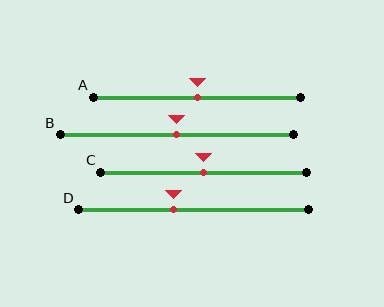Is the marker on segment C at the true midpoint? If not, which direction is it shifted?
Yes, the marker on segment C is at the true midpoint.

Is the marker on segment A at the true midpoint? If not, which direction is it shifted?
Yes, the marker on segment A is at the true midpoint.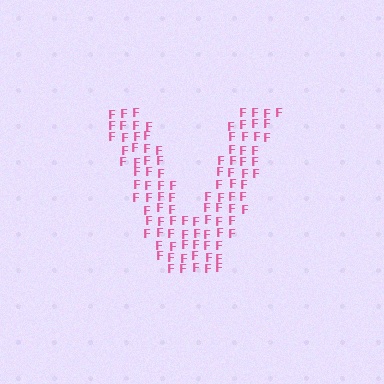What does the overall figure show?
The overall figure shows the letter V.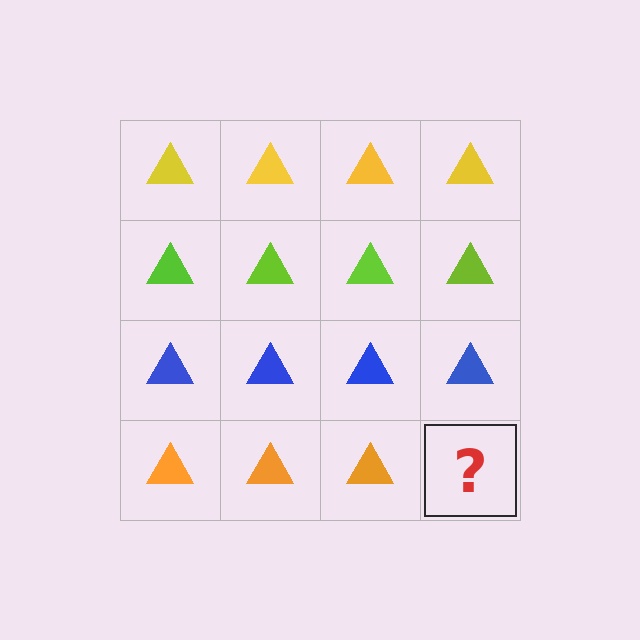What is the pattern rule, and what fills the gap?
The rule is that each row has a consistent color. The gap should be filled with an orange triangle.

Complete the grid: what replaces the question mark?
The question mark should be replaced with an orange triangle.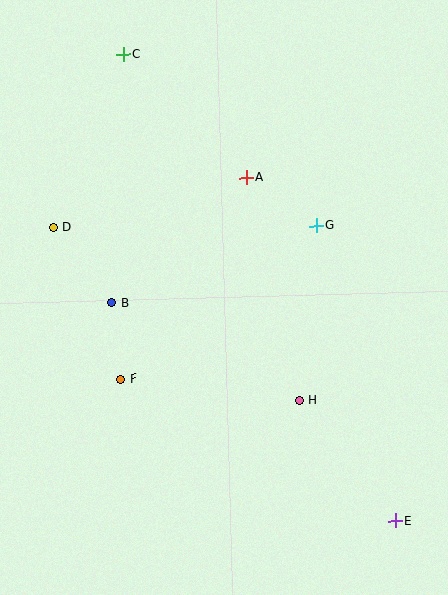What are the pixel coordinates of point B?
Point B is at (112, 303).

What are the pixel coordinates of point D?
Point D is at (53, 228).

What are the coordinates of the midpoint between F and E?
The midpoint between F and E is at (258, 450).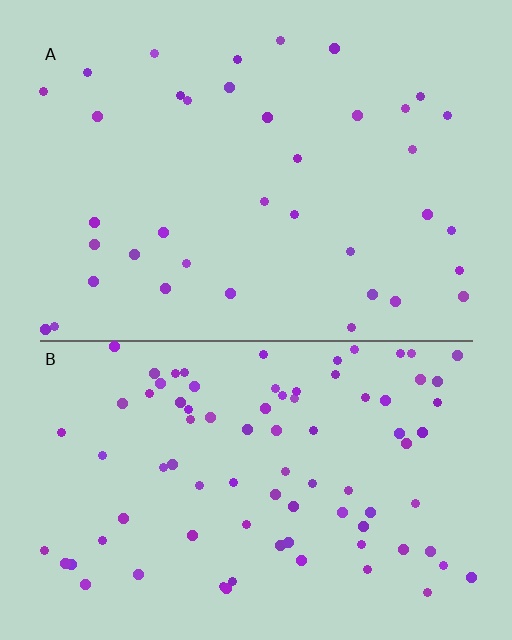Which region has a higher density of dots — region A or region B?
B (the bottom).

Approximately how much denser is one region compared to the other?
Approximately 2.3× — region B over region A.